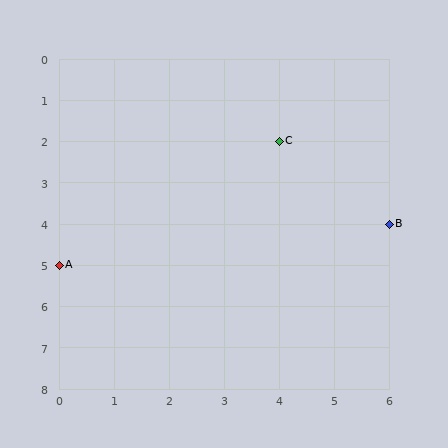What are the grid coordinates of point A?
Point A is at grid coordinates (0, 5).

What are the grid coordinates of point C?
Point C is at grid coordinates (4, 2).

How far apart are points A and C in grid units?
Points A and C are 4 columns and 3 rows apart (about 5.0 grid units diagonally).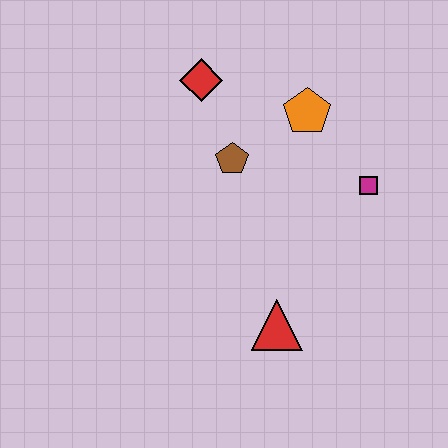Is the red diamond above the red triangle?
Yes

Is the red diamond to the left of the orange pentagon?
Yes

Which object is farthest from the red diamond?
The red triangle is farthest from the red diamond.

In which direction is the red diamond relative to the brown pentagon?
The red diamond is above the brown pentagon.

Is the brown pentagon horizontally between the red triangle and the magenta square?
No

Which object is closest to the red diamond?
The brown pentagon is closest to the red diamond.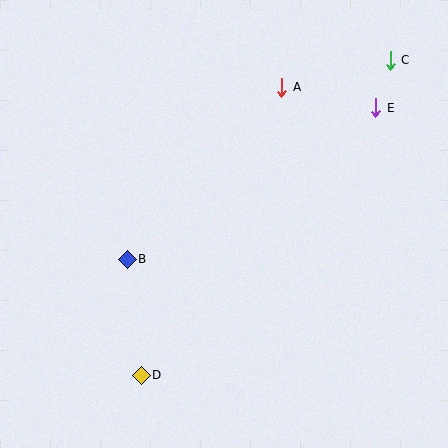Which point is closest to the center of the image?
Point B at (127, 259) is closest to the center.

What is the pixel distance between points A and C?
The distance between A and C is 112 pixels.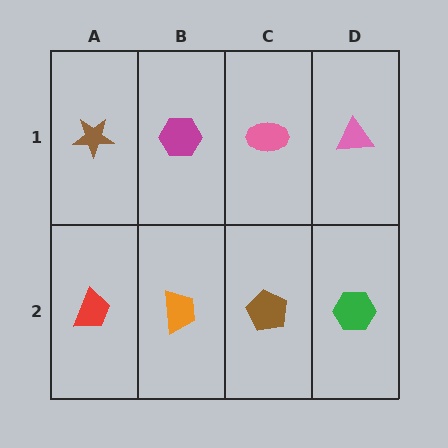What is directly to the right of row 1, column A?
A magenta hexagon.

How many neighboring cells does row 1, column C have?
3.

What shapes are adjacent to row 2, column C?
A pink ellipse (row 1, column C), an orange trapezoid (row 2, column B), a green hexagon (row 2, column D).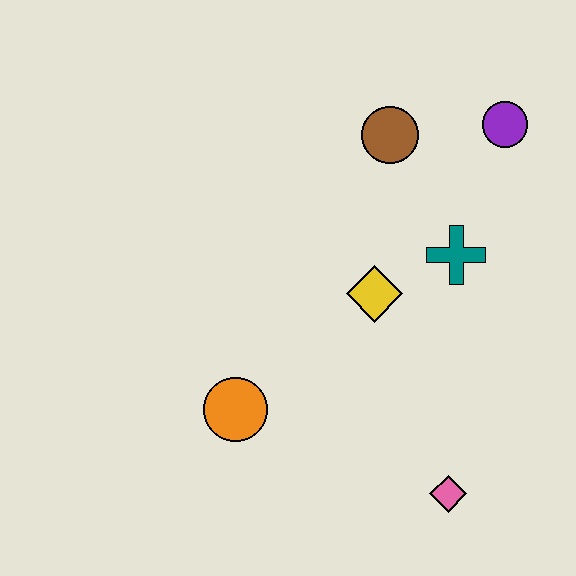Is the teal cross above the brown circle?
No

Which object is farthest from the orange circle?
The purple circle is farthest from the orange circle.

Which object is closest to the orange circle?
The yellow diamond is closest to the orange circle.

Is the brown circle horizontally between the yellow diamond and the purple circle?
Yes